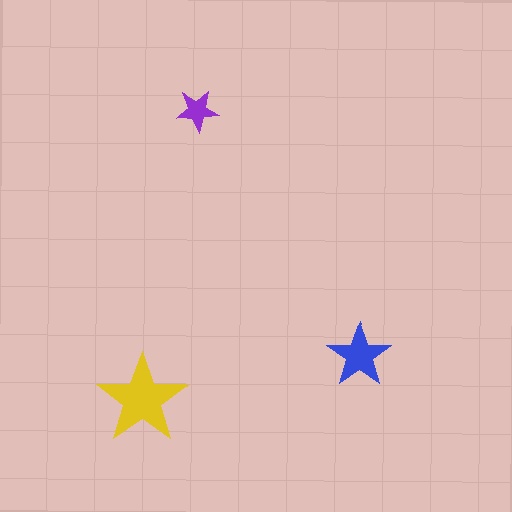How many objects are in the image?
There are 3 objects in the image.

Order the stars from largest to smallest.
the yellow one, the blue one, the purple one.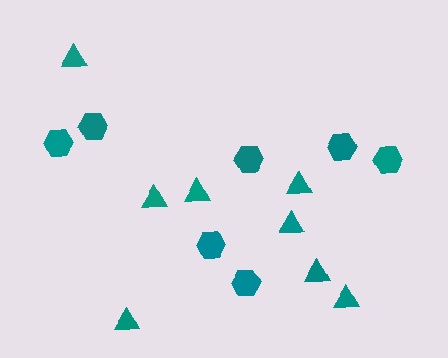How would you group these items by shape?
There are 2 groups: one group of triangles (8) and one group of hexagons (7).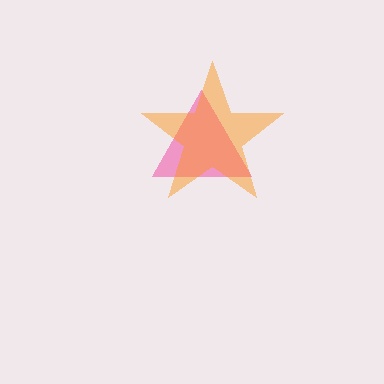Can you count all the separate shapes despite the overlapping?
Yes, there are 2 separate shapes.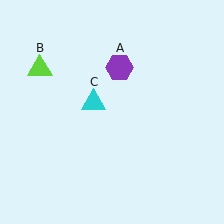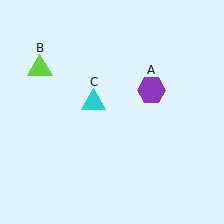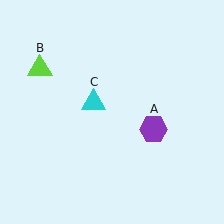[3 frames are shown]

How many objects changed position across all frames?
1 object changed position: purple hexagon (object A).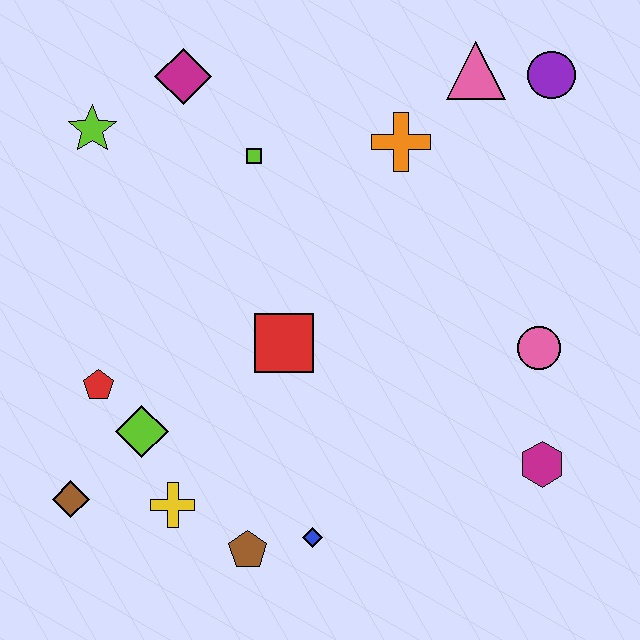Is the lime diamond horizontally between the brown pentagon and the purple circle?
No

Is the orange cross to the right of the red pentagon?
Yes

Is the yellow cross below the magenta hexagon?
Yes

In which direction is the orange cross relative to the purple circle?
The orange cross is to the left of the purple circle.